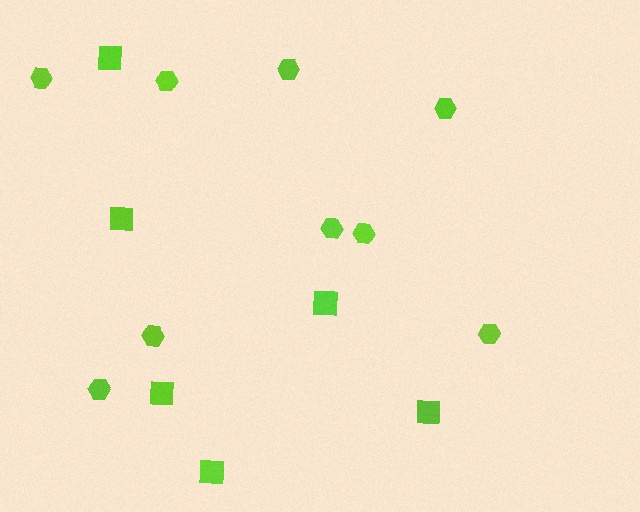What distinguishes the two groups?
There are 2 groups: one group of squares (6) and one group of hexagons (9).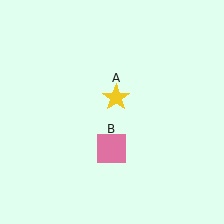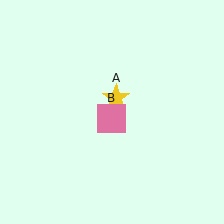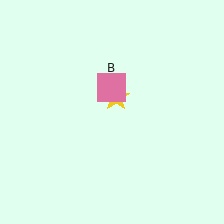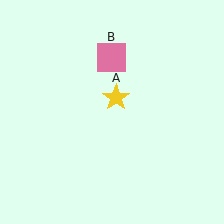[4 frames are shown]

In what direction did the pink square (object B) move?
The pink square (object B) moved up.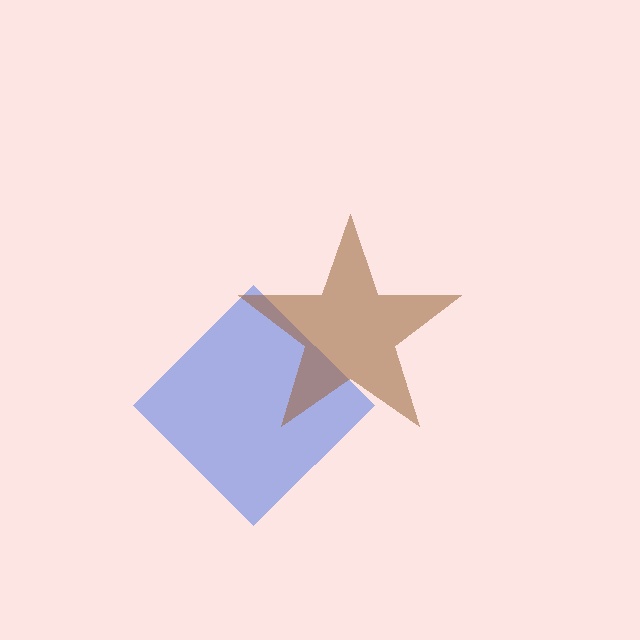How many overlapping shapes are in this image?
There are 2 overlapping shapes in the image.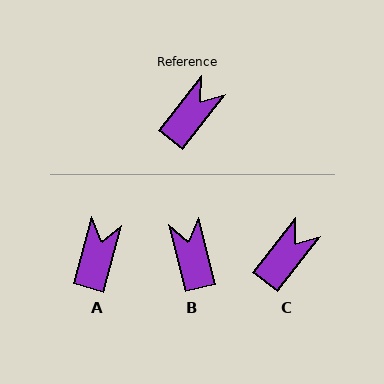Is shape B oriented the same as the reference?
No, it is off by about 52 degrees.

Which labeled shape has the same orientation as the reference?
C.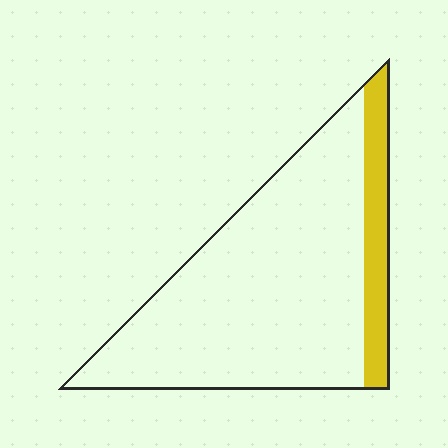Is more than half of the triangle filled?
No.